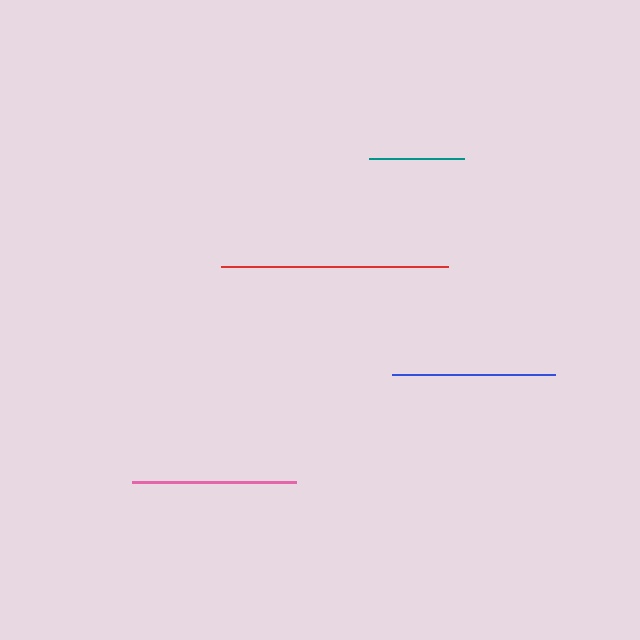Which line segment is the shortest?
The teal line is the shortest at approximately 94 pixels.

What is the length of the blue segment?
The blue segment is approximately 163 pixels long.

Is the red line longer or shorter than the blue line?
The red line is longer than the blue line.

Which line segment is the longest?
The red line is the longest at approximately 227 pixels.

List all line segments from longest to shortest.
From longest to shortest: red, pink, blue, teal.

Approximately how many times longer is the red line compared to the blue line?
The red line is approximately 1.4 times the length of the blue line.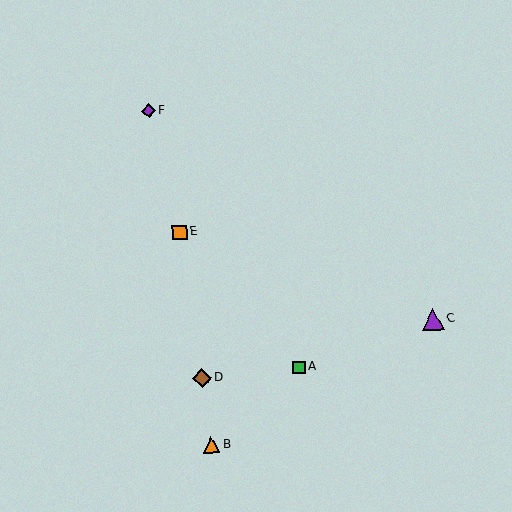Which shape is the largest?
The purple triangle (labeled C) is the largest.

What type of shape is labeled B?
Shape B is an orange triangle.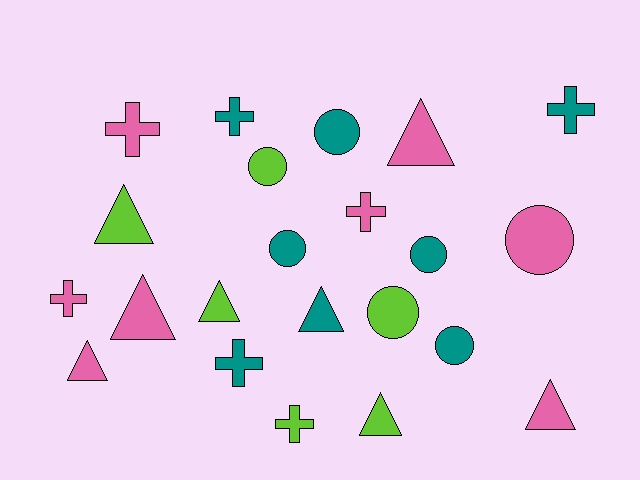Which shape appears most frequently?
Triangle, with 8 objects.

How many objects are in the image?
There are 22 objects.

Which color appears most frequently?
Teal, with 8 objects.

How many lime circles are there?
There are 2 lime circles.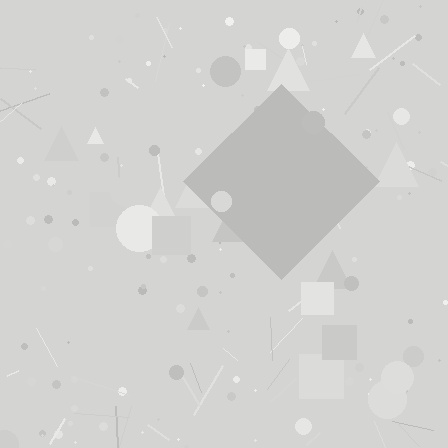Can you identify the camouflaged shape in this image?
The camouflaged shape is a diamond.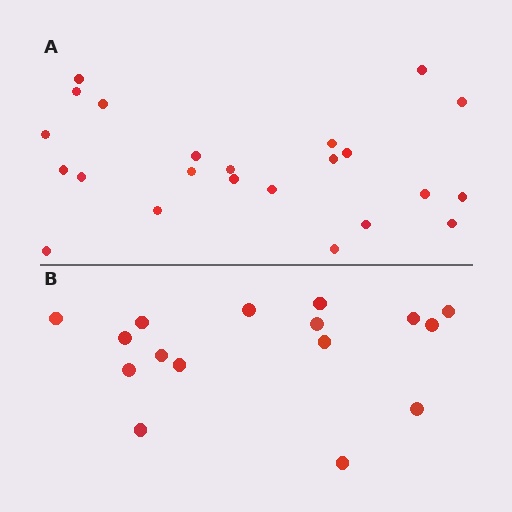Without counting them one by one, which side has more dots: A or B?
Region A (the top region) has more dots.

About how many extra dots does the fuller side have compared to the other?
Region A has roughly 8 or so more dots than region B.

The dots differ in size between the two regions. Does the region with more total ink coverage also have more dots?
No. Region B has more total ink coverage because its dots are larger, but region A actually contains more individual dots. Total area can be misleading — the number of items is what matters here.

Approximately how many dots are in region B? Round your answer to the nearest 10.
About 20 dots. (The exact count is 16, which rounds to 20.)